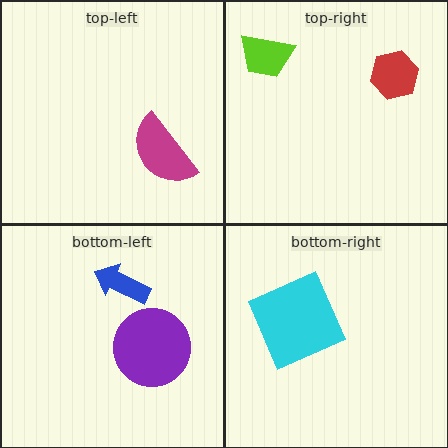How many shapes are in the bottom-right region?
1.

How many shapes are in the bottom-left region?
2.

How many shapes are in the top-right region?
2.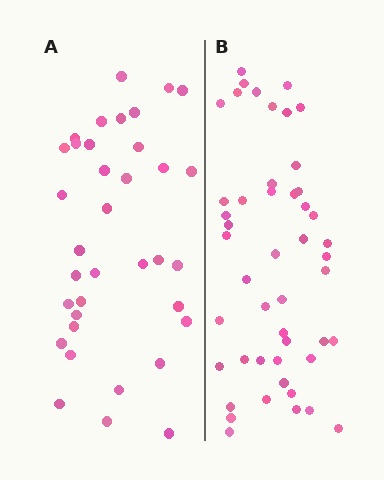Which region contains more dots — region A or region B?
Region B (the right region) has more dots.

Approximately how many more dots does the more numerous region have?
Region B has roughly 12 or so more dots than region A.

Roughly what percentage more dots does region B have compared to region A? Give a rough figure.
About 35% more.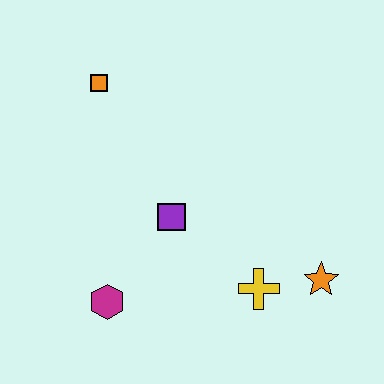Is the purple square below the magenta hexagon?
No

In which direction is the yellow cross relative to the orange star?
The yellow cross is to the left of the orange star.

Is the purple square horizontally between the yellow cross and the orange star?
No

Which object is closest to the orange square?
The purple square is closest to the orange square.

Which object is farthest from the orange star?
The orange square is farthest from the orange star.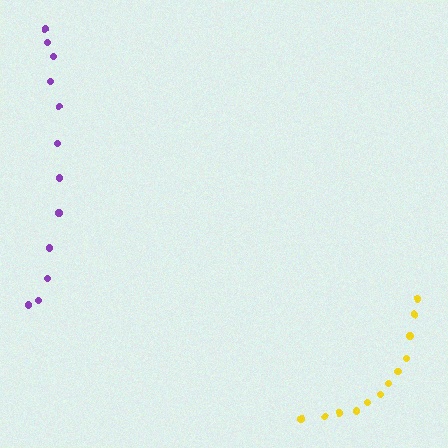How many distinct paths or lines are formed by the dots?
There are 2 distinct paths.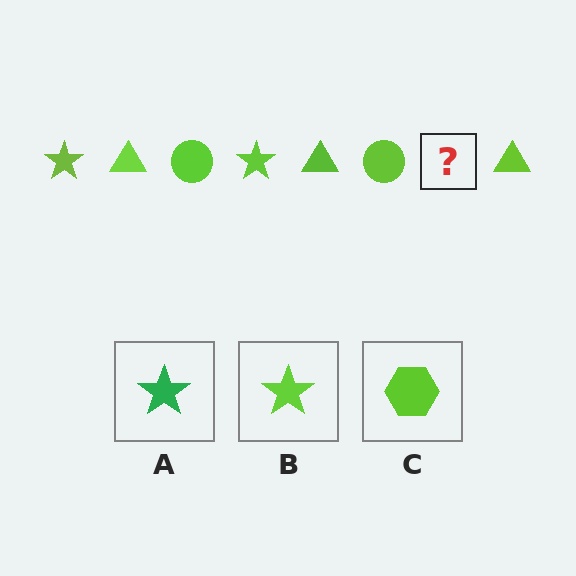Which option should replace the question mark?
Option B.